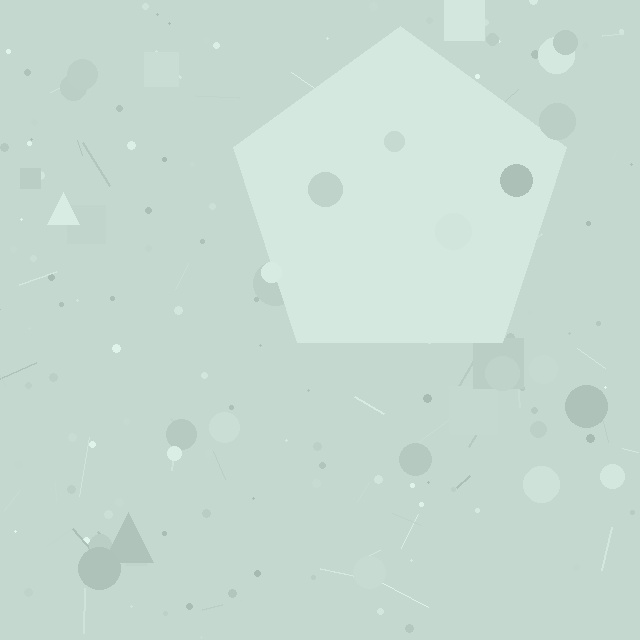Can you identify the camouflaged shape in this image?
The camouflaged shape is a pentagon.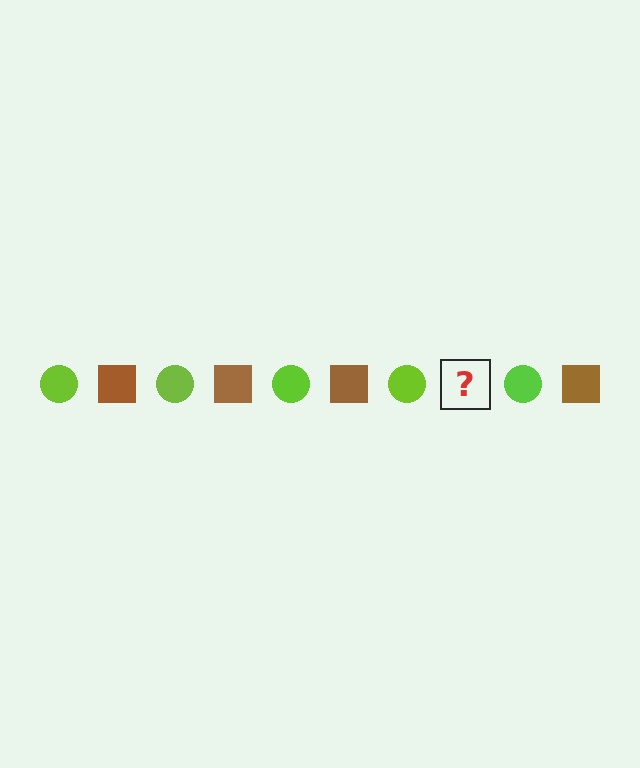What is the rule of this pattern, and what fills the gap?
The rule is that the pattern alternates between lime circle and brown square. The gap should be filled with a brown square.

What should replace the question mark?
The question mark should be replaced with a brown square.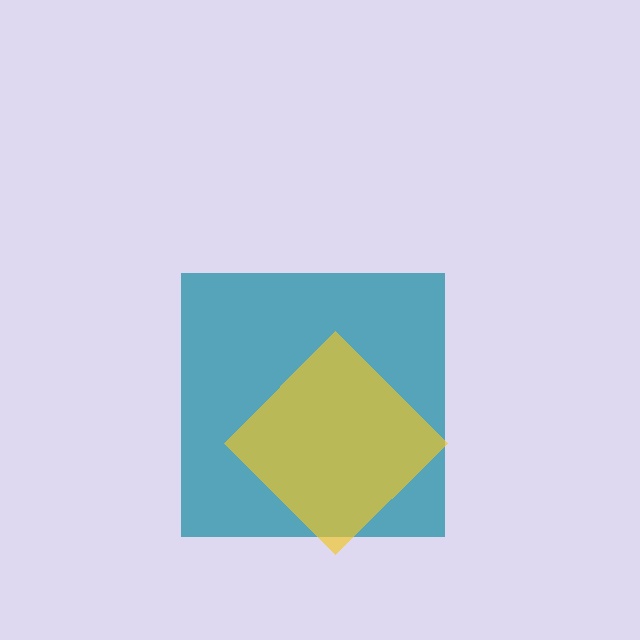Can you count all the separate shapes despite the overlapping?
Yes, there are 2 separate shapes.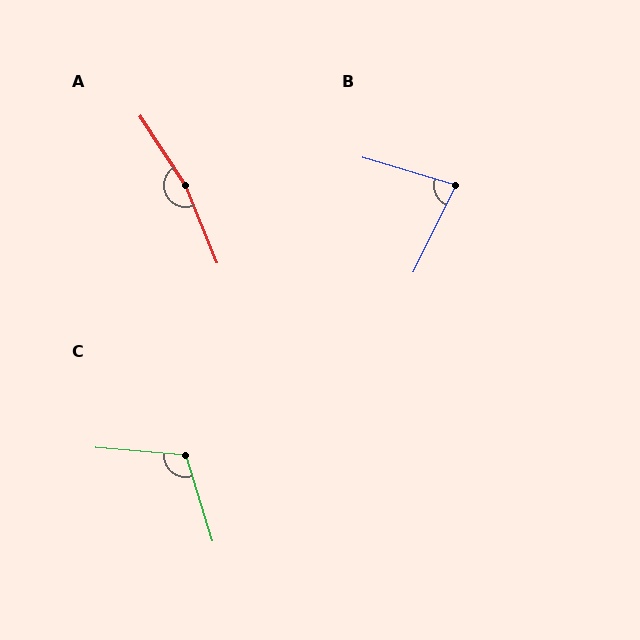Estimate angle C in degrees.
Approximately 112 degrees.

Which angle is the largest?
A, at approximately 169 degrees.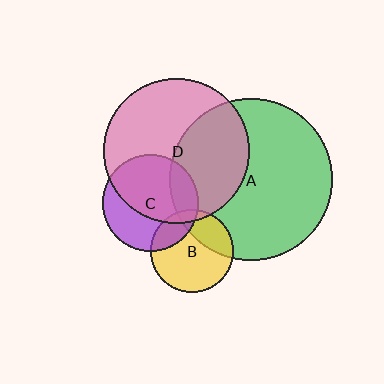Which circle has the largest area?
Circle A (green).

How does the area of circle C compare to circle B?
Approximately 1.4 times.